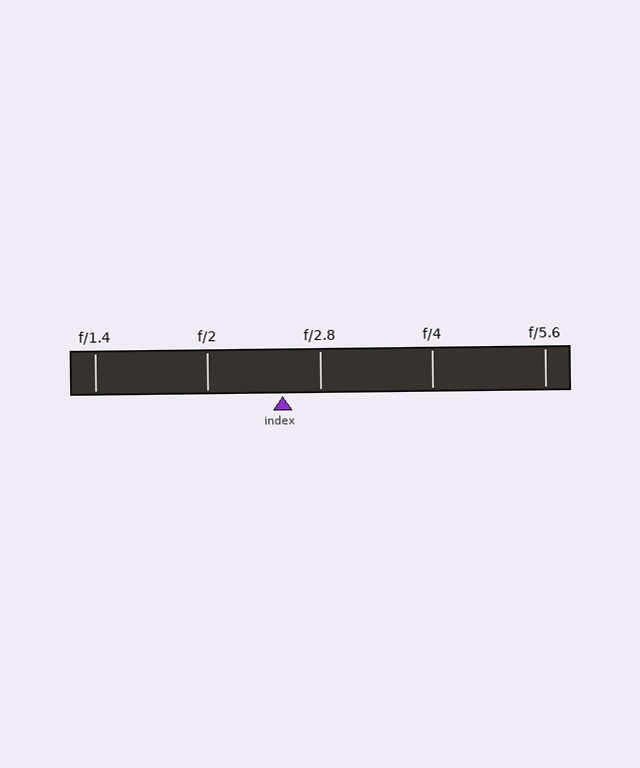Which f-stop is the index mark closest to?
The index mark is closest to f/2.8.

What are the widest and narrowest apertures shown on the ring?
The widest aperture shown is f/1.4 and the narrowest is f/5.6.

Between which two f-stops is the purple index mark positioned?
The index mark is between f/2 and f/2.8.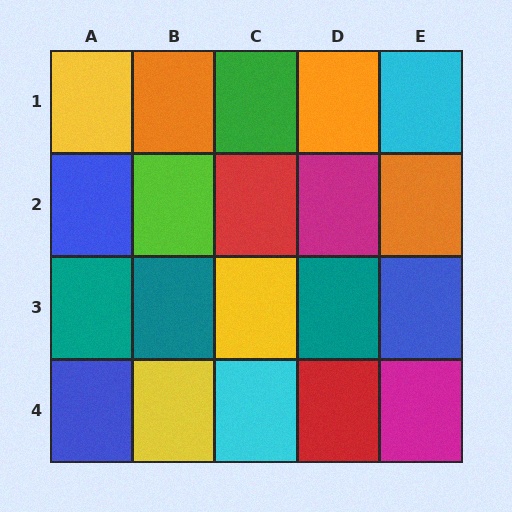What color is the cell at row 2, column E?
Orange.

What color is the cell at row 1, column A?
Yellow.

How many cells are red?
2 cells are red.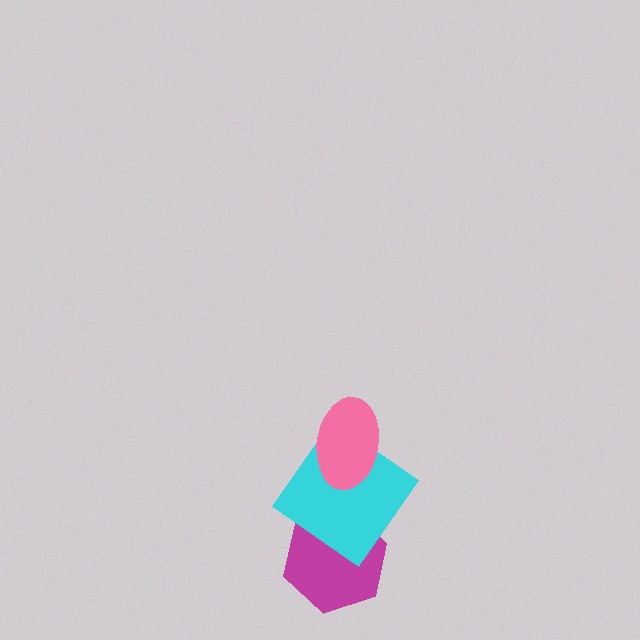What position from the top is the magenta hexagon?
The magenta hexagon is 3rd from the top.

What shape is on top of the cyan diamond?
The pink ellipse is on top of the cyan diamond.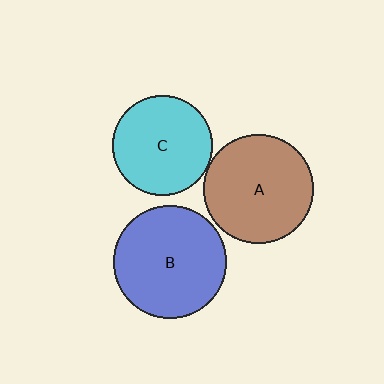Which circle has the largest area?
Circle B (blue).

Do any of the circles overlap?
No, none of the circles overlap.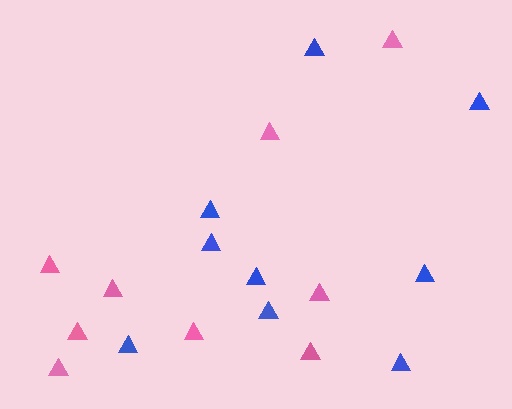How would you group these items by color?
There are 2 groups: one group of blue triangles (9) and one group of pink triangles (9).